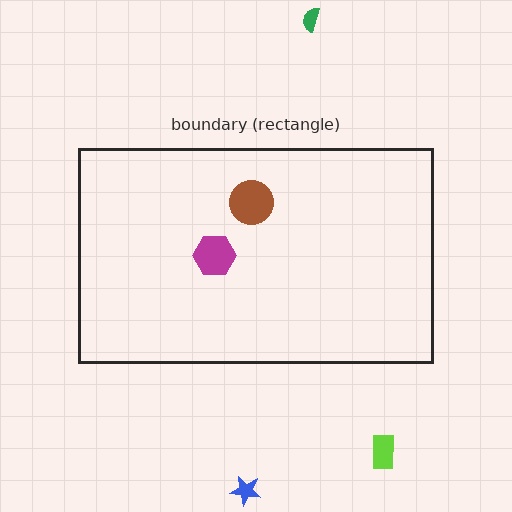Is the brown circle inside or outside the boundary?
Inside.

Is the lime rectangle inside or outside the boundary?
Outside.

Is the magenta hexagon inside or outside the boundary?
Inside.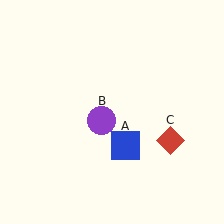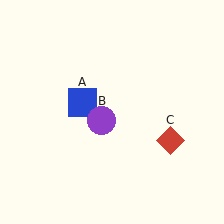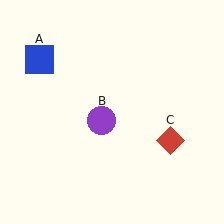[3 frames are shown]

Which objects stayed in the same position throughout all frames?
Purple circle (object B) and red diamond (object C) remained stationary.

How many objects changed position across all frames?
1 object changed position: blue square (object A).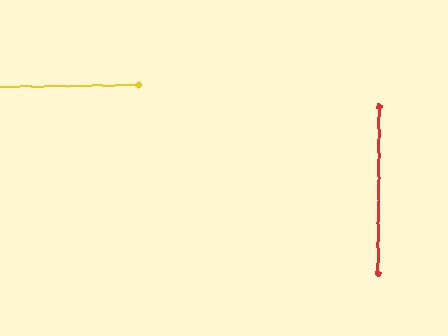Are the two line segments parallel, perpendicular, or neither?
Perpendicular — they meet at approximately 89°.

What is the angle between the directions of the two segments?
Approximately 89 degrees.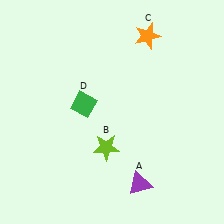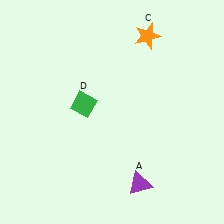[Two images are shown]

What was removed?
The lime star (B) was removed in Image 2.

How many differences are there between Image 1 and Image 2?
There is 1 difference between the two images.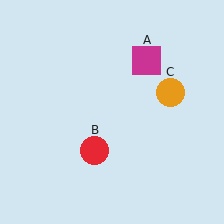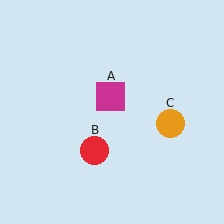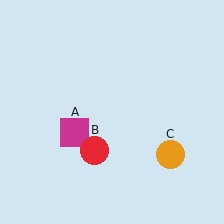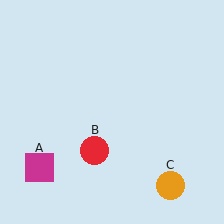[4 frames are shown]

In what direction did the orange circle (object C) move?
The orange circle (object C) moved down.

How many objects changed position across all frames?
2 objects changed position: magenta square (object A), orange circle (object C).